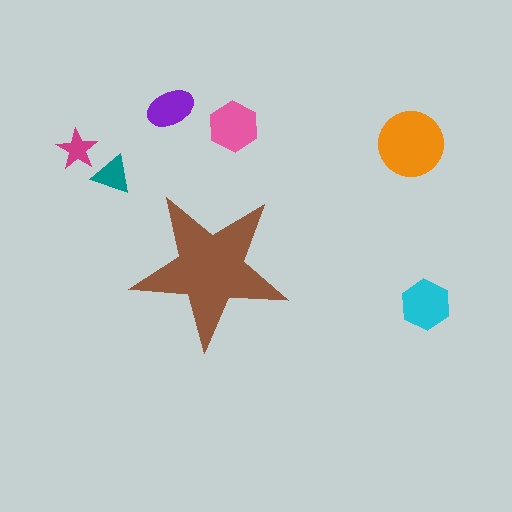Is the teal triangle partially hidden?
No, the teal triangle is fully visible.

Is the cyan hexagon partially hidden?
No, the cyan hexagon is fully visible.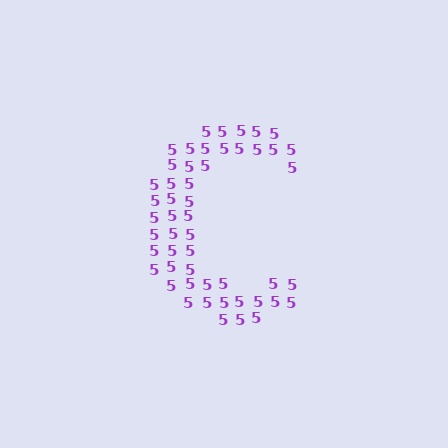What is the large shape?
The large shape is the letter C.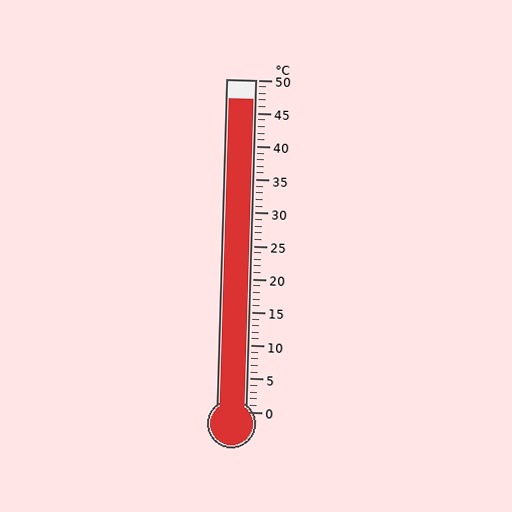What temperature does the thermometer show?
The thermometer shows approximately 47°C.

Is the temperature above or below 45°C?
The temperature is above 45°C.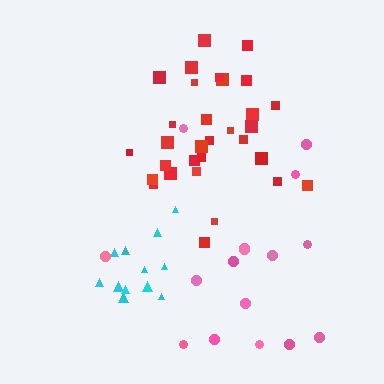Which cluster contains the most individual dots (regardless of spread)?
Red (31).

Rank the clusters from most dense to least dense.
cyan, red, pink.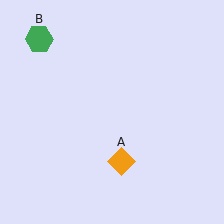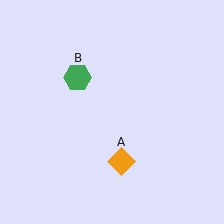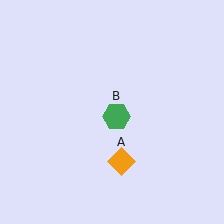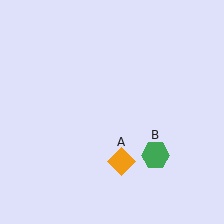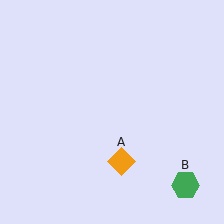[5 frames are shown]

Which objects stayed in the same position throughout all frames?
Orange diamond (object A) remained stationary.